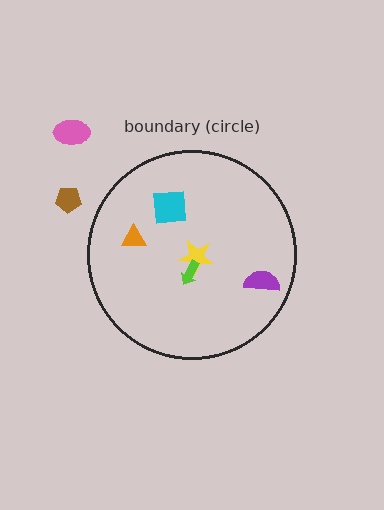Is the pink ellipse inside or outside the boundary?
Outside.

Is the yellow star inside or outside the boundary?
Inside.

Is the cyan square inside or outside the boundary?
Inside.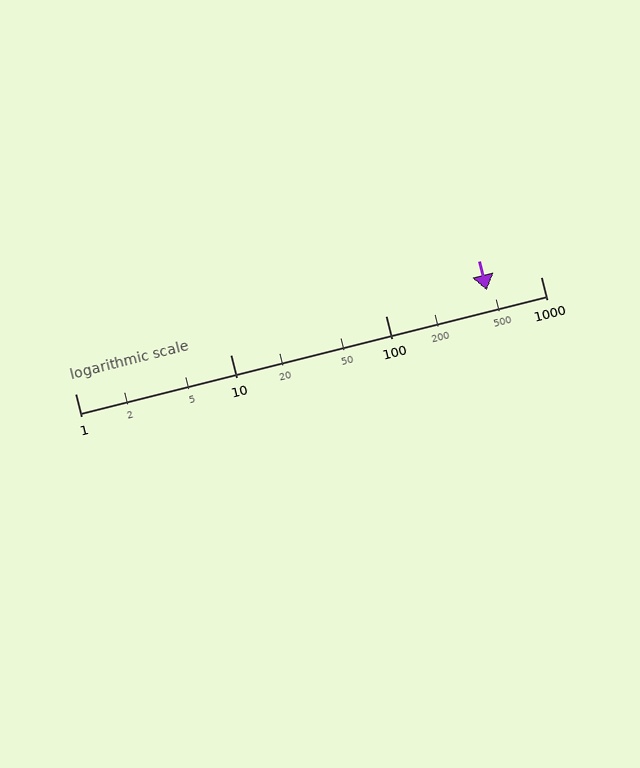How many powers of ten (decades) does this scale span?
The scale spans 3 decades, from 1 to 1000.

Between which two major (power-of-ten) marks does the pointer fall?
The pointer is between 100 and 1000.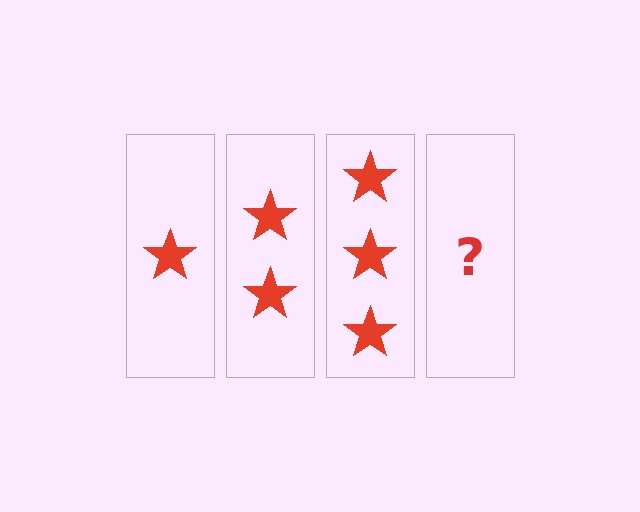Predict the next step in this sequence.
The next step is 4 stars.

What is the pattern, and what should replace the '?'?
The pattern is that each step adds one more star. The '?' should be 4 stars.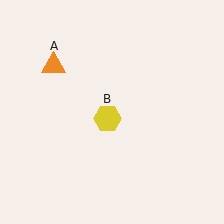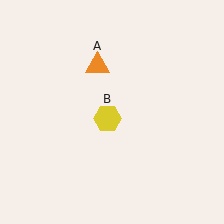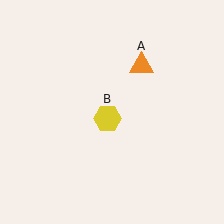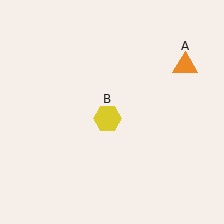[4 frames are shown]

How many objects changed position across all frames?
1 object changed position: orange triangle (object A).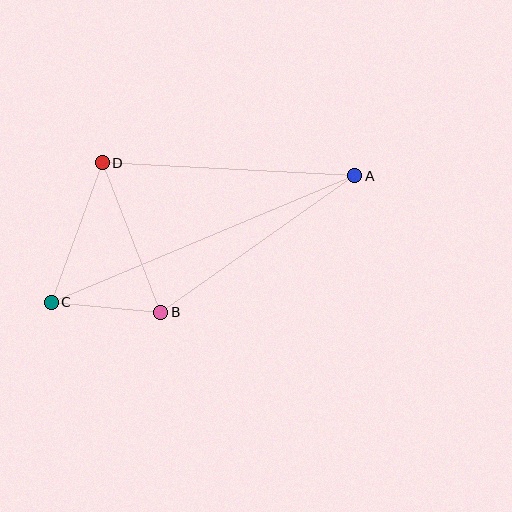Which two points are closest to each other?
Points B and C are closest to each other.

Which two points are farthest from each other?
Points A and C are farthest from each other.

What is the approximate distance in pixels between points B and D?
The distance between B and D is approximately 160 pixels.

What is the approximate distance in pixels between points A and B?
The distance between A and B is approximately 238 pixels.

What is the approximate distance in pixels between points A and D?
The distance between A and D is approximately 253 pixels.